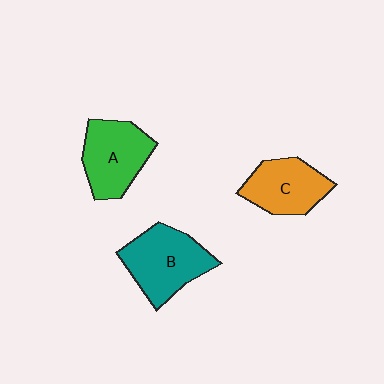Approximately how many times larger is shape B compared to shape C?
Approximately 1.2 times.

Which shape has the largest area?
Shape B (teal).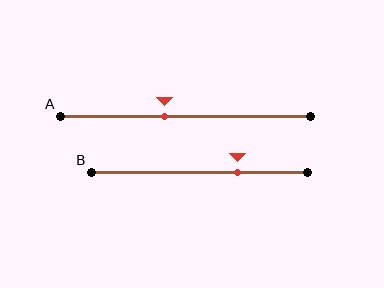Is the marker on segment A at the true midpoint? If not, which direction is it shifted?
No, the marker on segment A is shifted to the left by about 8% of the segment length.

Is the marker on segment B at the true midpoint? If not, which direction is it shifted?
No, the marker on segment B is shifted to the right by about 18% of the segment length.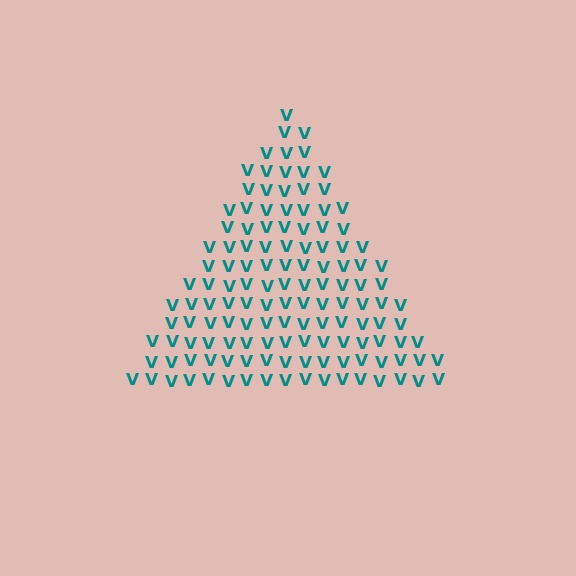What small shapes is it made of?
It is made of small letter V's.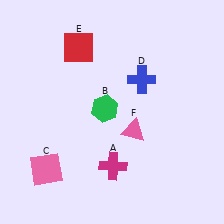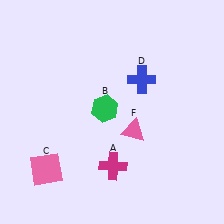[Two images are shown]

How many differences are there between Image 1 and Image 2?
There is 1 difference between the two images.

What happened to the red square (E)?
The red square (E) was removed in Image 2. It was in the top-left area of Image 1.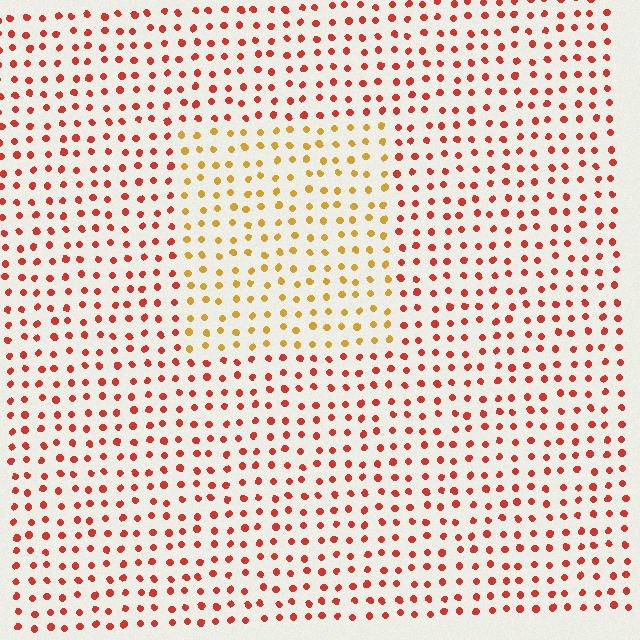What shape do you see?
I see a rectangle.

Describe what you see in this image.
The image is filled with small red elements in a uniform arrangement. A rectangle-shaped region is visible where the elements are tinted to a slightly different hue, forming a subtle color boundary.